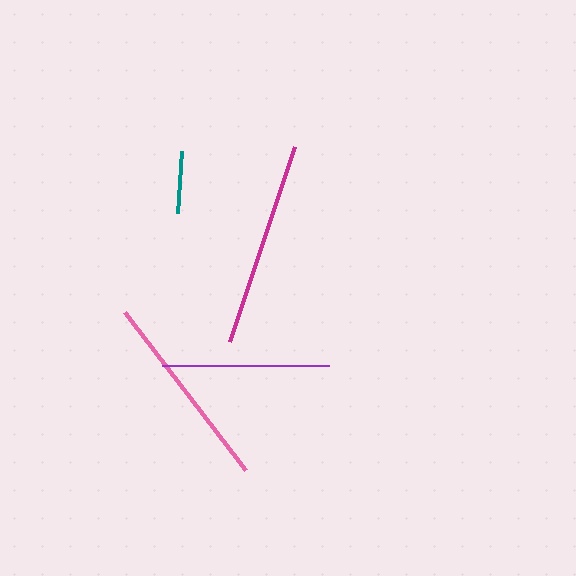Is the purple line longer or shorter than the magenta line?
The magenta line is longer than the purple line.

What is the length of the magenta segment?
The magenta segment is approximately 205 pixels long.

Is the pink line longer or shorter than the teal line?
The pink line is longer than the teal line.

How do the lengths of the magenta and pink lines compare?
The magenta and pink lines are approximately the same length.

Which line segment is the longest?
The magenta line is the longest at approximately 205 pixels.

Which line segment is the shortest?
The teal line is the shortest at approximately 63 pixels.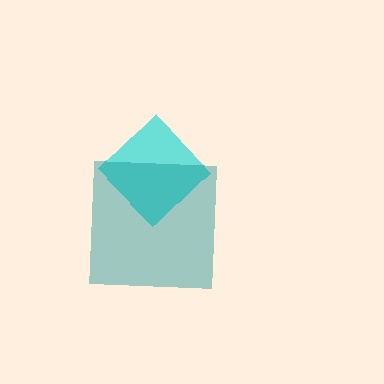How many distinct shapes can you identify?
There are 2 distinct shapes: a cyan diamond, a teal square.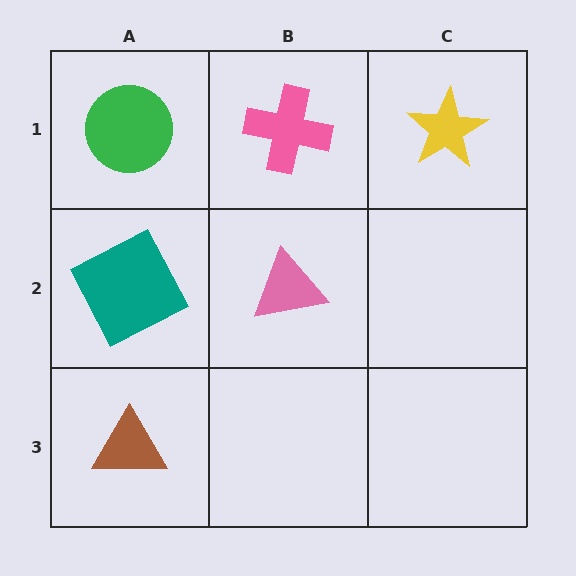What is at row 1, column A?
A green circle.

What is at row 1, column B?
A pink cross.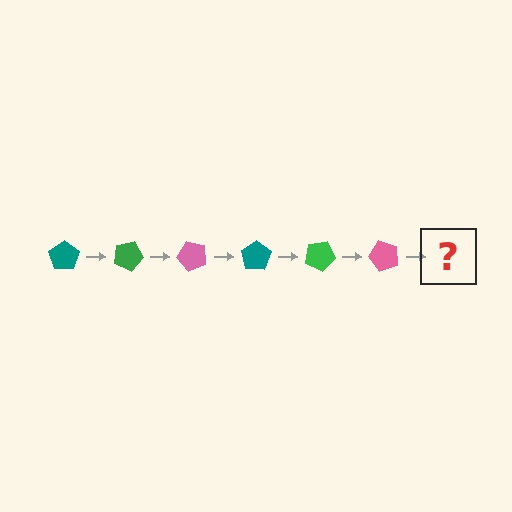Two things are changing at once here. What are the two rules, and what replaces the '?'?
The two rules are that it rotates 25 degrees each step and the color cycles through teal, green, and pink. The '?' should be a teal pentagon, rotated 150 degrees from the start.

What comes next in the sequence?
The next element should be a teal pentagon, rotated 150 degrees from the start.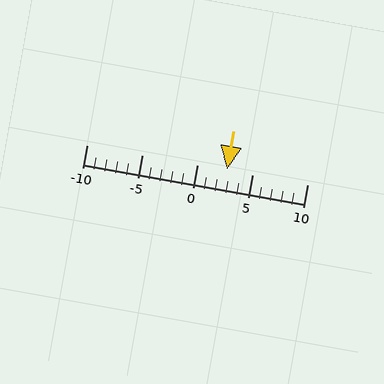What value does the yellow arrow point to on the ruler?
The yellow arrow points to approximately 3.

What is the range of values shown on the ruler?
The ruler shows values from -10 to 10.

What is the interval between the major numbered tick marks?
The major tick marks are spaced 5 units apart.